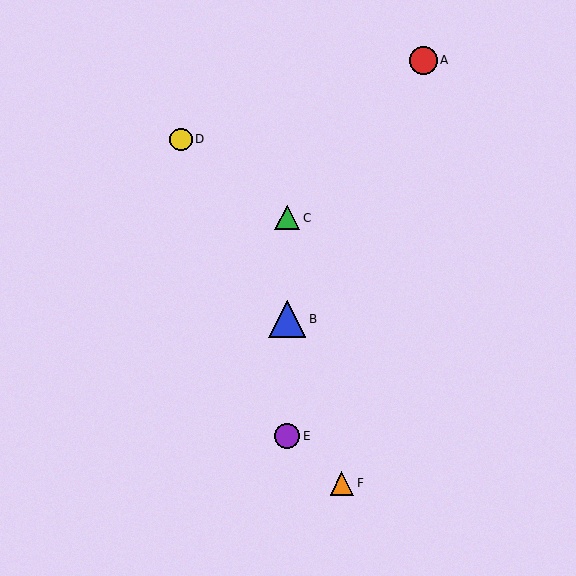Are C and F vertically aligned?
No, C is at x≈287 and F is at x≈342.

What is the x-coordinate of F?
Object F is at x≈342.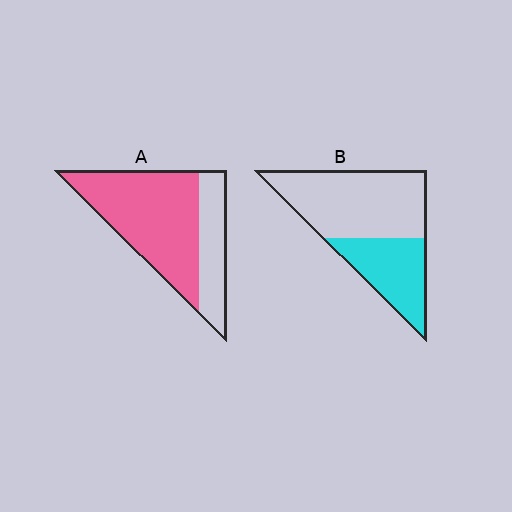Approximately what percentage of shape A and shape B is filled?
A is approximately 70% and B is approximately 35%.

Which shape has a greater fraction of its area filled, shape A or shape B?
Shape A.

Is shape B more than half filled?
No.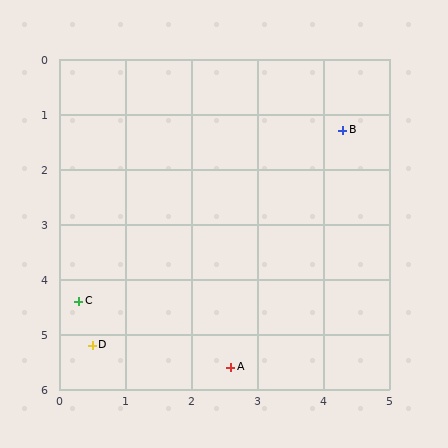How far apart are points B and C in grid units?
Points B and C are about 5.1 grid units apart.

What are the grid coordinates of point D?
Point D is at approximately (0.5, 5.2).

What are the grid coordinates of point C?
Point C is at approximately (0.3, 4.4).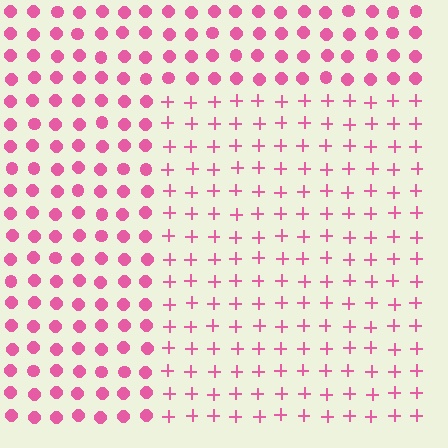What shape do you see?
I see a rectangle.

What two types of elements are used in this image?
The image uses plus signs inside the rectangle region and circles outside it.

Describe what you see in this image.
The image is filled with small pink elements arranged in a uniform grid. A rectangle-shaped region contains plus signs, while the surrounding area contains circles. The boundary is defined purely by the change in element shape.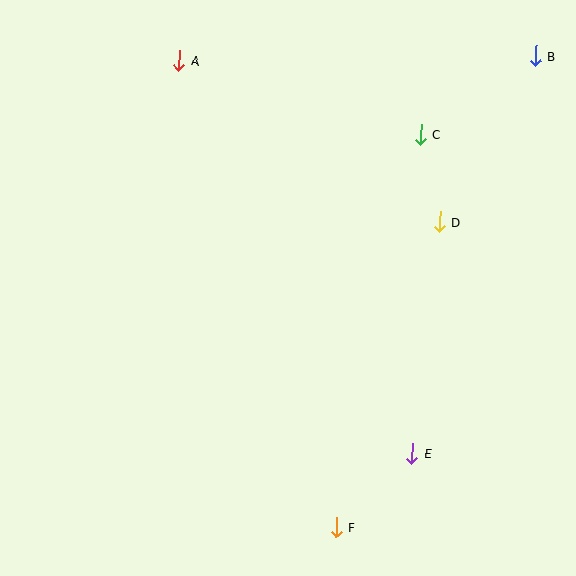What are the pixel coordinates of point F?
Point F is at (336, 527).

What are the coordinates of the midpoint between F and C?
The midpoint between F and C is at (378, 331).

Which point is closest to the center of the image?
Point D at (440, 221) is closest to the center.